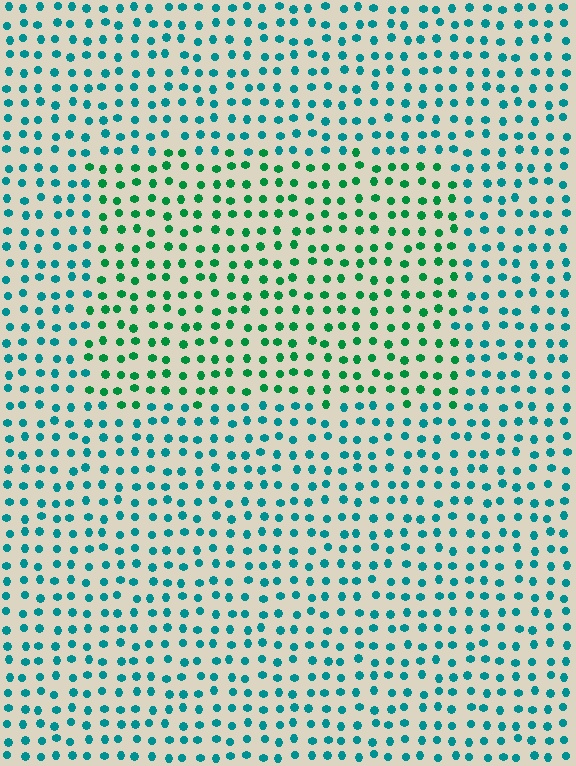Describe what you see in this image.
The image is filled with small teal elements in a uniform arrangement. A rectangle-shaped region is visible where the elements are tinted to a slightly different hue, forming a subtle color boundary.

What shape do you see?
I see a rectangle.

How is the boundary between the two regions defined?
The boundary is defined purely by a slight shift in hue (about 36 degrees). Spacing, size, and orientation are identical on both sides.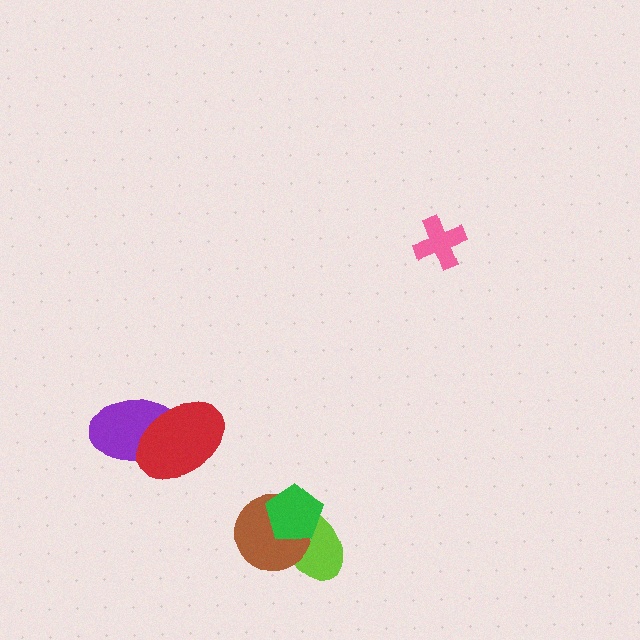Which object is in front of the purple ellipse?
The red ellipse is in front of the purple ellipse.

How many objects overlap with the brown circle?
2 objects overlap with the brown circle.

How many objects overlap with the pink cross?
0 objects overlap with the pink cross.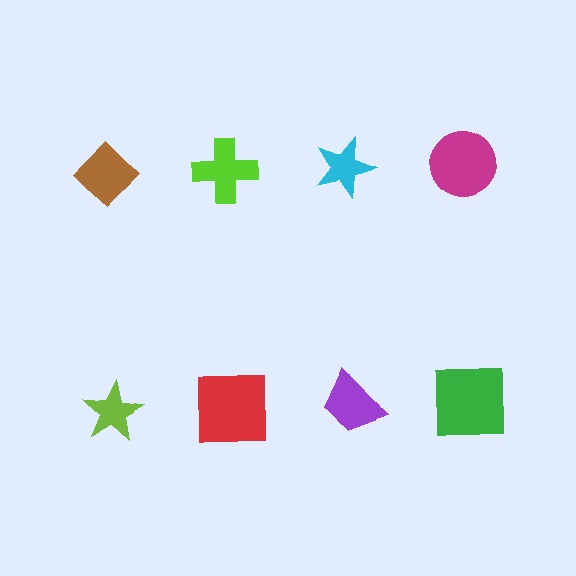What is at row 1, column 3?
A cyan star.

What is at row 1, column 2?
A lime cross.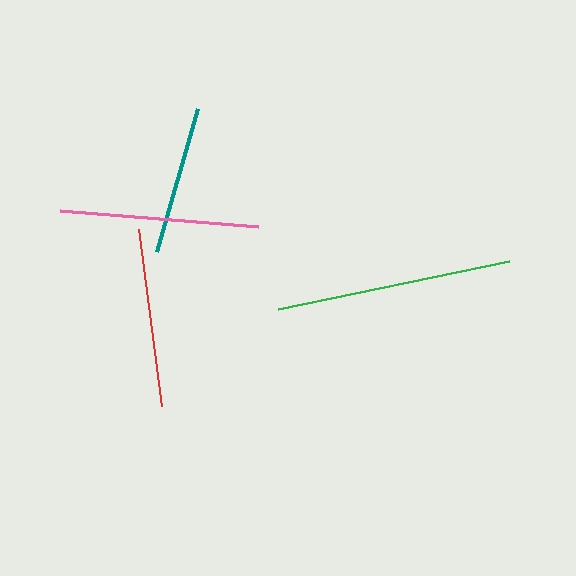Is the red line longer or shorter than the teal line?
The red line is longer than the teal line.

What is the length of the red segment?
The red segment is approximately 179 pixels long.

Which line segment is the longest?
The green line is the longest at approximately 236 pixels.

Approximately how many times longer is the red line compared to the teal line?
The red line is approximately 1.2 times the length of the teal line.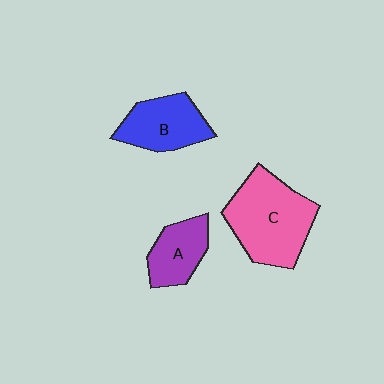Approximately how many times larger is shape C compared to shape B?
Approximately 1.6 times.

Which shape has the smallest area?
Shape A (purple).